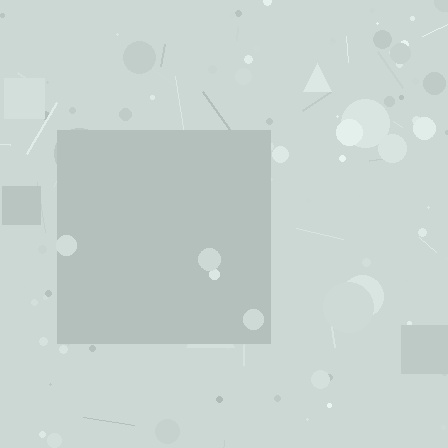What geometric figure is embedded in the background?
A square is embedded in the background.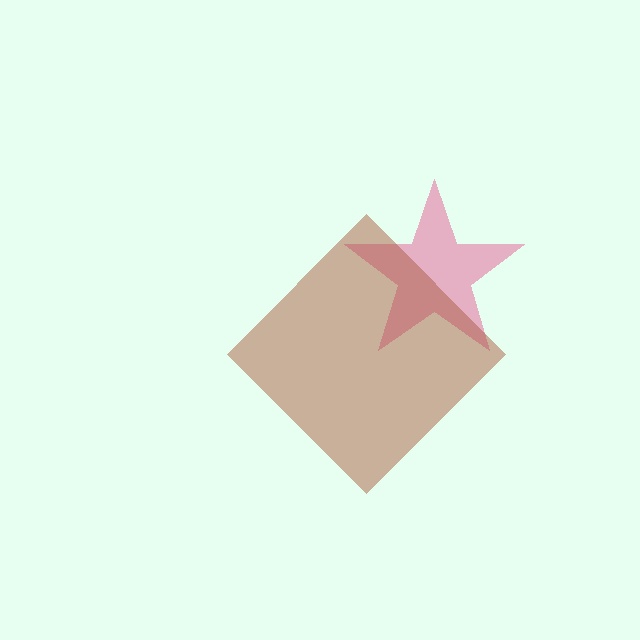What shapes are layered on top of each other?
The layered shapes are: a pink star, a brown diamond.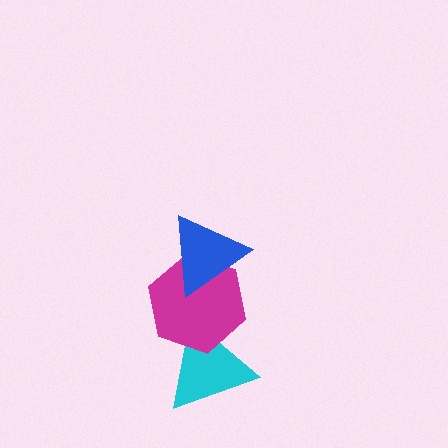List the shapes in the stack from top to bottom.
From top to bottom: the blue triangle, the magenta hexagon, the cyan triangle.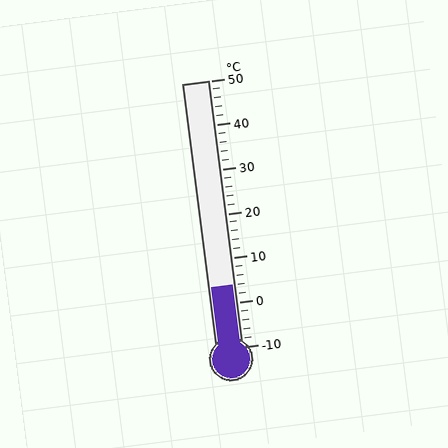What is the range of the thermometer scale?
The thermometer scale ranges from -10°C to 50°C.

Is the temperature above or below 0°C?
The temperature is above 0°C.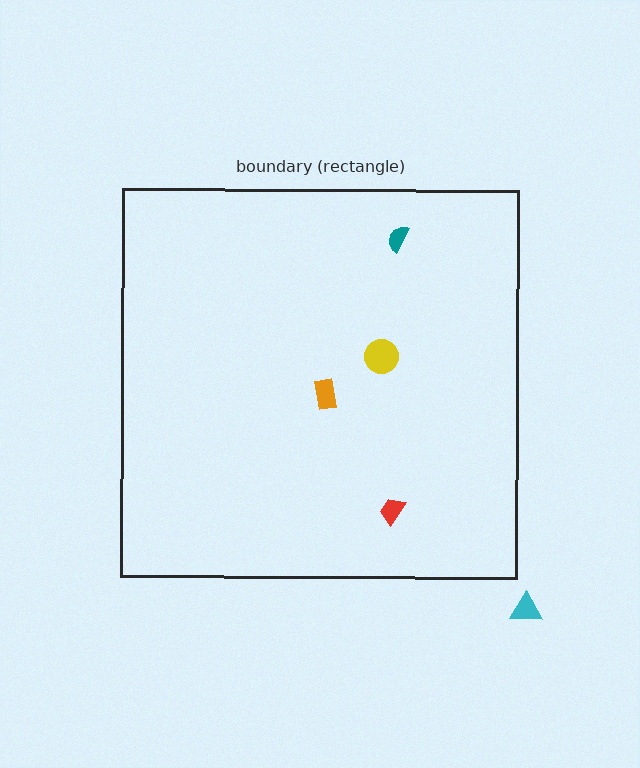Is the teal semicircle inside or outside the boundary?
Inside.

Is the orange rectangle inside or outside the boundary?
Inside.